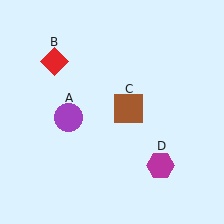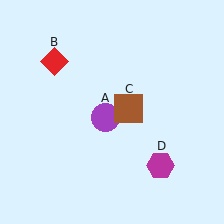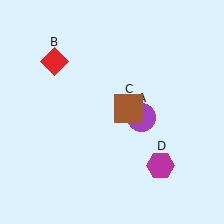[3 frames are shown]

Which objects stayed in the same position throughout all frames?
Red diamond (object B) and brown square (object C) and magenta hexagon (object D) remained stationary.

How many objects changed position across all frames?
1 object changed position: purple circle (object A).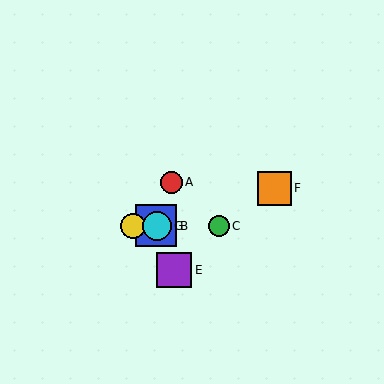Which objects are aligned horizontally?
Objects B, C, D, G are aligned horizontally.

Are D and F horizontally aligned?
No, D is at y≈226 and F is at y≈188.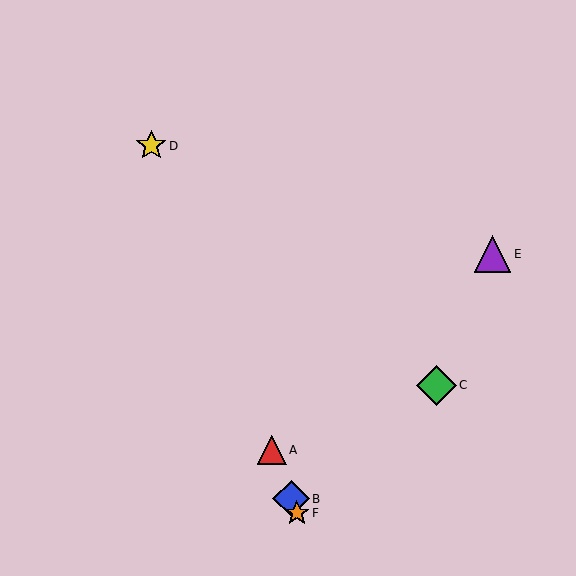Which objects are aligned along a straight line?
Objects A, B, D, F are aligned along a straight line.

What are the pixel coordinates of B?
Object B is at (291, 499).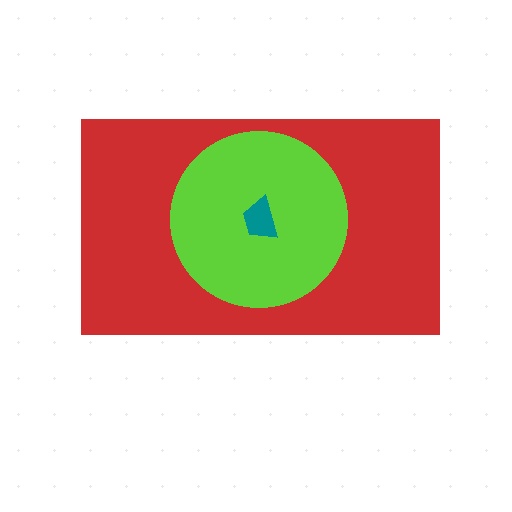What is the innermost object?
The teal trapezoid.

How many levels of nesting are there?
3.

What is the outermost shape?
The red rectangle.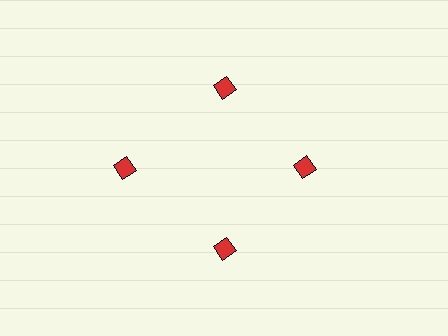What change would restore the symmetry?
The symmetry would be restored by moving it inward, back onto the ring so that all 4 diamonds sit at equal angles and equal distance from the center.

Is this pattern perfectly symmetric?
No. The 4 red diamonds are arranged in a ring, but one element near the 9 o'clock position is pushed outward from the center, breaking the 4-fold rotational symmetry.